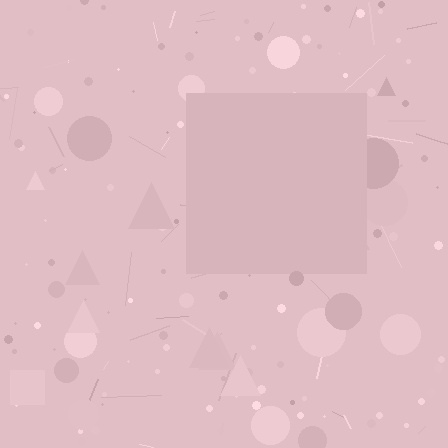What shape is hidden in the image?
A square is hidden in the image.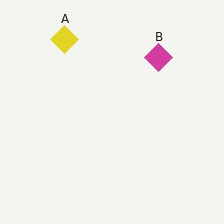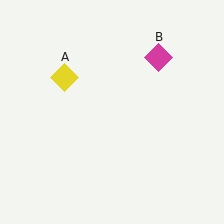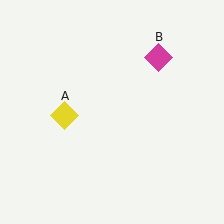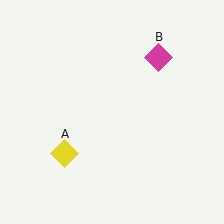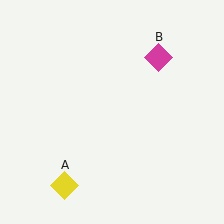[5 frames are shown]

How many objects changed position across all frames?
1 object changed position: yellow diamond (object A).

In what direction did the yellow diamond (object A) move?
The yellow diamond (object A) moved down.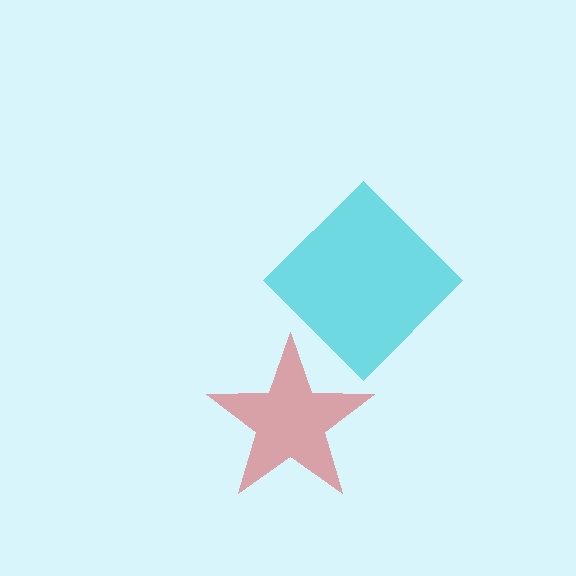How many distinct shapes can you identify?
There are 2 distinct shapes: a red star, a cyan diamond.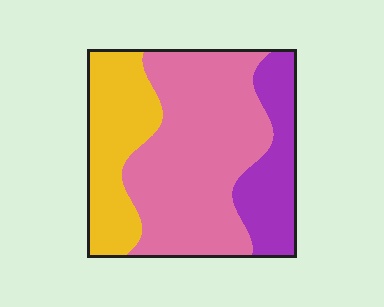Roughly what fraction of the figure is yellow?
Yellow covers about 25% of the figure.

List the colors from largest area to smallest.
From largest to smallest: pink, yellow, purple.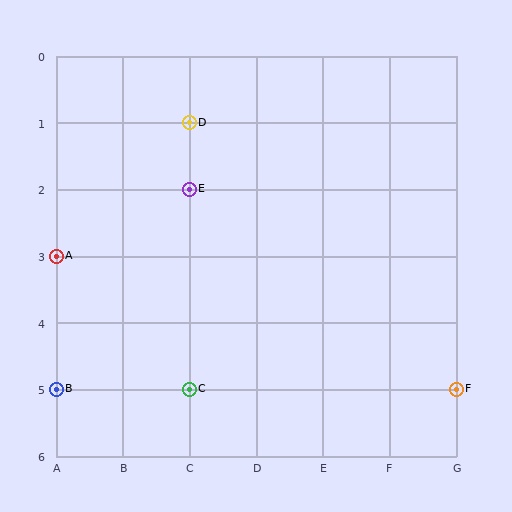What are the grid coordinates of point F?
Point F is at grid coordinates (G, 5).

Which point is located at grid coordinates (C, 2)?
Point E is at (C, 2).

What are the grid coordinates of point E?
Point E is at grid coordinates (C, 2).